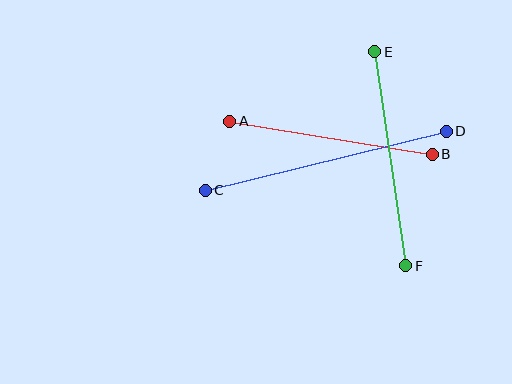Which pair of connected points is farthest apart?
Points C and D are farthest apart.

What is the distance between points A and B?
The distance is approximately 205 pixels.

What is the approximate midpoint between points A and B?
The midpoint is at approximately (331, 138) pixels.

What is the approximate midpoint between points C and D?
The midpoint is at approximately (326, 161) pixels.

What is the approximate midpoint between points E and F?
The midpoint is at approximately (390, 159) pixels.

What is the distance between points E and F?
The distance is approximately 216 pixels.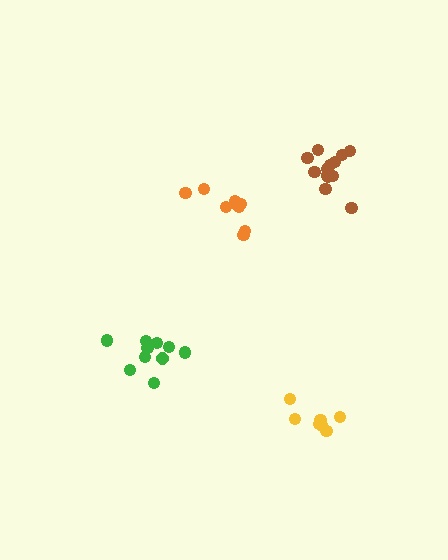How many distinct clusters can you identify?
There are 4 distinct clusters.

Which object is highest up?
The brown cluster is topmost.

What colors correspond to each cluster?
The clusters are colored: brown, orange, yellow, green.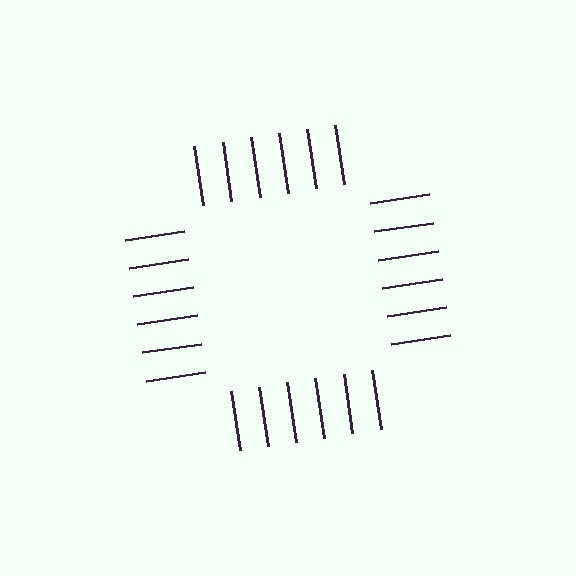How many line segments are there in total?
24 — 6 along each of the 4 edges.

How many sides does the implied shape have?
4 sides — the line-ends trace a square.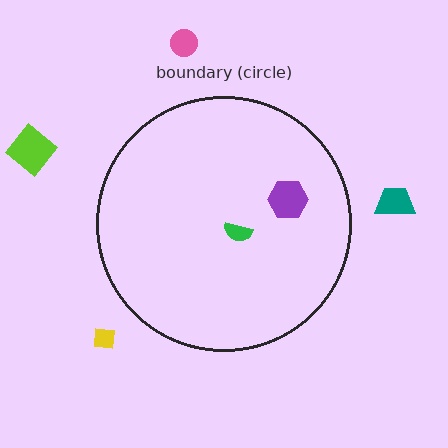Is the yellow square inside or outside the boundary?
Outside.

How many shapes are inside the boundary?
2 inside, 4 outside.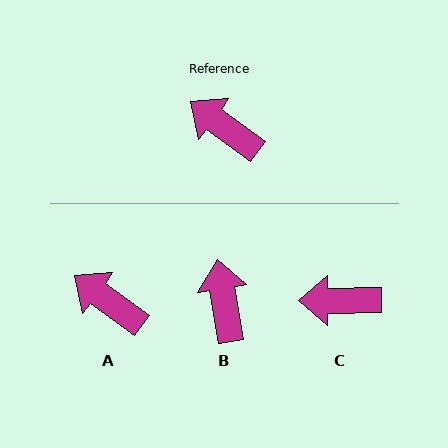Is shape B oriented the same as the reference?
No, it is off by about 44 degrees.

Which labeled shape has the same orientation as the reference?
A.